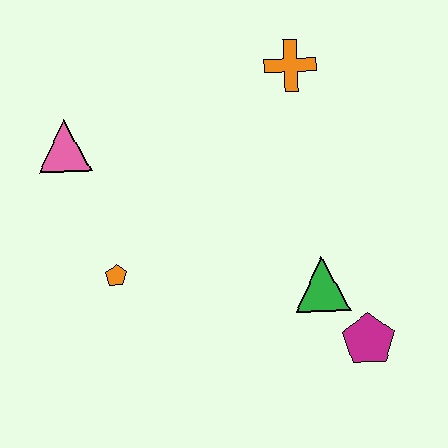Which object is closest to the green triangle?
The magenta pentagon is closest to the green triangle.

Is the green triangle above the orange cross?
No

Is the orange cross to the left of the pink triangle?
No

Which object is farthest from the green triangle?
The pink triangle is farthest from the green triangle.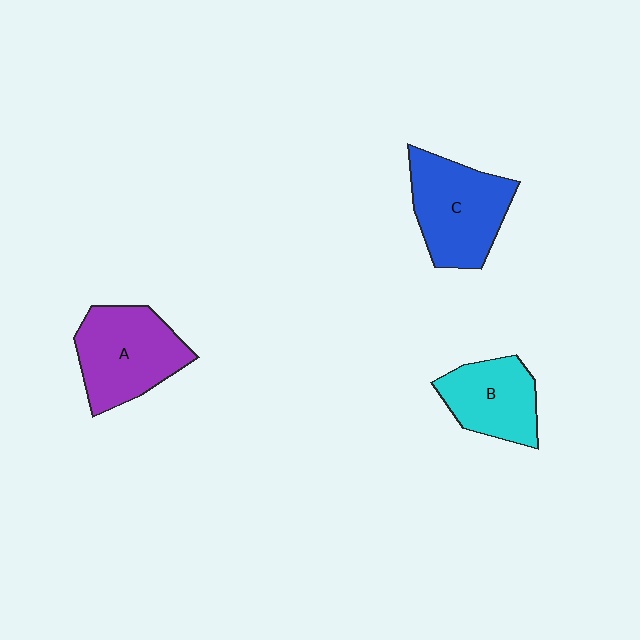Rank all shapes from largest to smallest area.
From largest to smallest: C (blue), A (purple), B (cyan).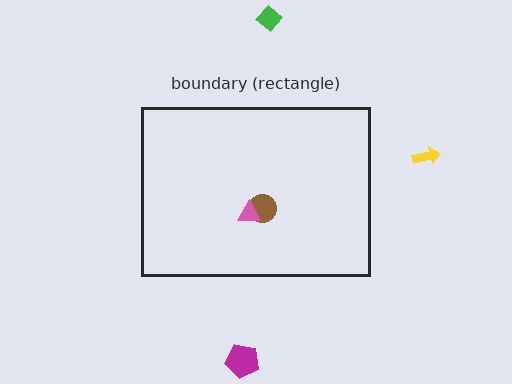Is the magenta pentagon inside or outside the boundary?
Outside.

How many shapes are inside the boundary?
2 inside, 3 outside.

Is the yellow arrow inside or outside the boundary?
Outside.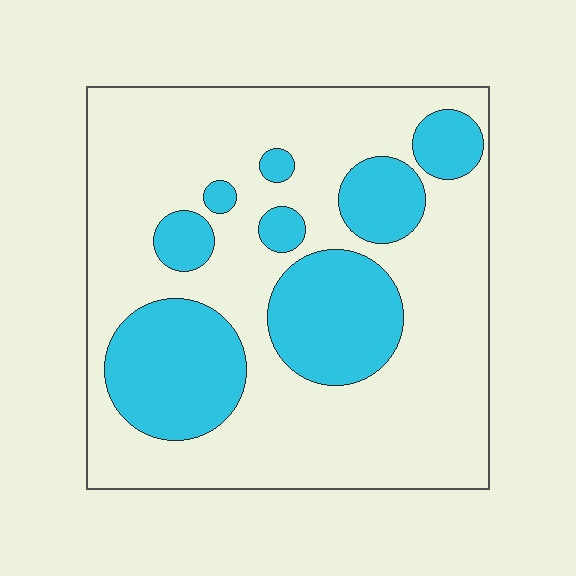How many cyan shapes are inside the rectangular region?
8.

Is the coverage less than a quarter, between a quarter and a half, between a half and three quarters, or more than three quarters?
Between a quarter and a half.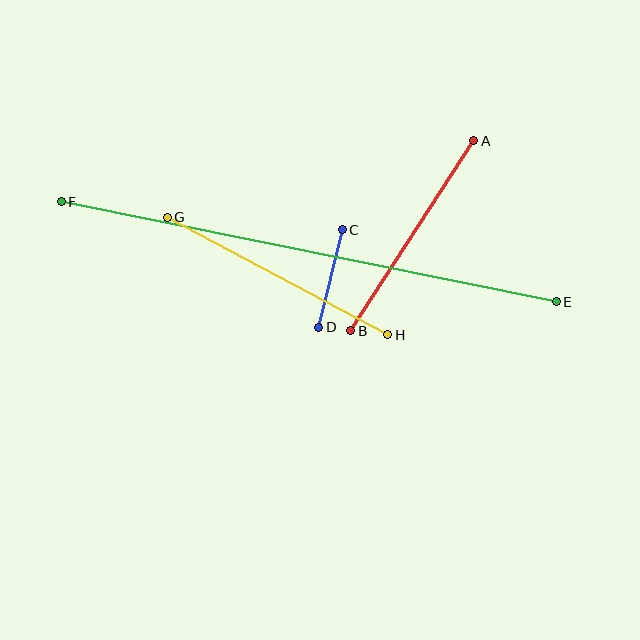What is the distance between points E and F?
The distance is approximately 505 pixels.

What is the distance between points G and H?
The distance is approximately 250 pixels.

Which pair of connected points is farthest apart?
Points E and F are farthest apart.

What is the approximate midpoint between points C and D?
The midpoint is at approximately (331, 278) pixels.